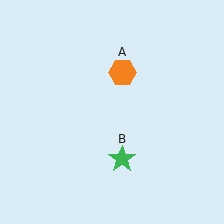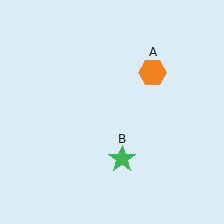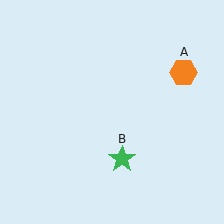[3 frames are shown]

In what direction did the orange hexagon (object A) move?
The orange hexagon (object A) moved right.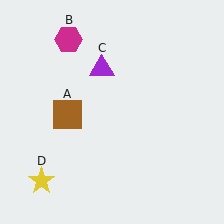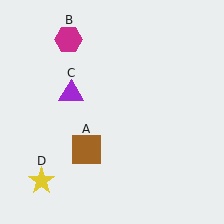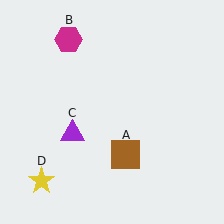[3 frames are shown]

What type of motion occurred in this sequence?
The brown square (object A), purple triangle (object C) rotated counterclockwise around the center of the scene.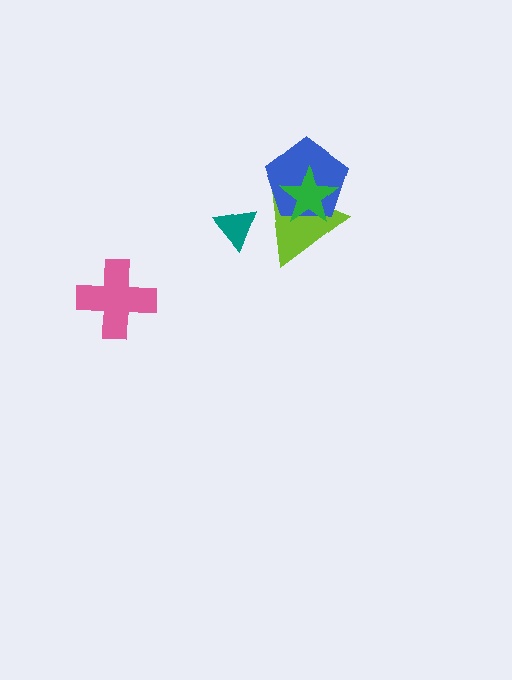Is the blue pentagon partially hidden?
Yes, it is partially covered by another shape.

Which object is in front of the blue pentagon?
The green star is in front of the blue pentagon.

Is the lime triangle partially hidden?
Yes, it is partially covered by another shape.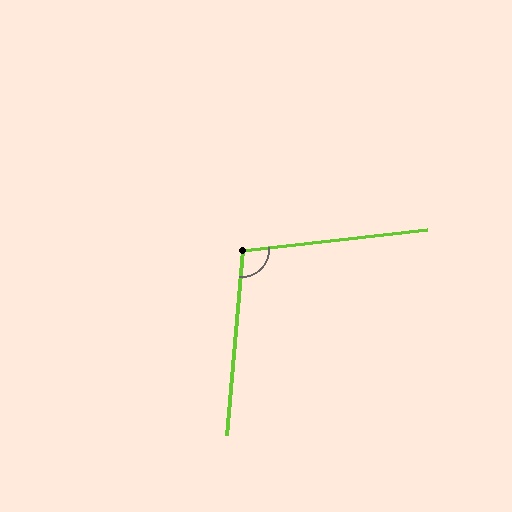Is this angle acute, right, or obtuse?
It is obtuse.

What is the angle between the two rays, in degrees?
Approximately 101 degrees.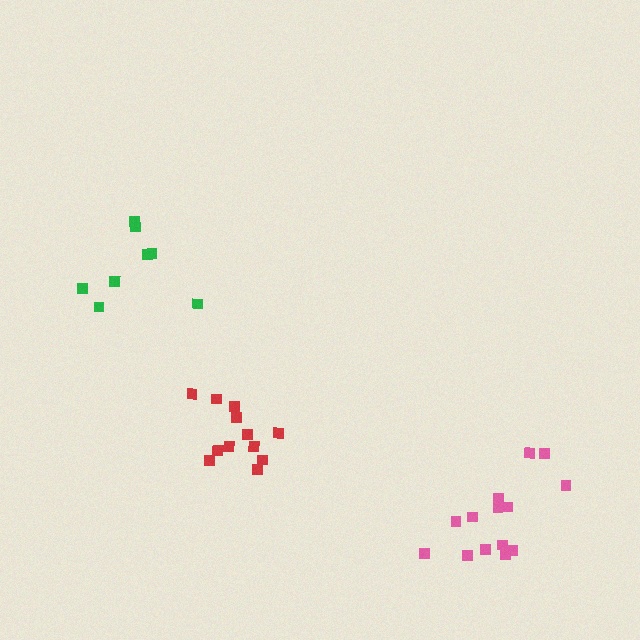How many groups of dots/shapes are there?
There are 3 groups.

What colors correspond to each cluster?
The clusters are colored: red, pink, green.